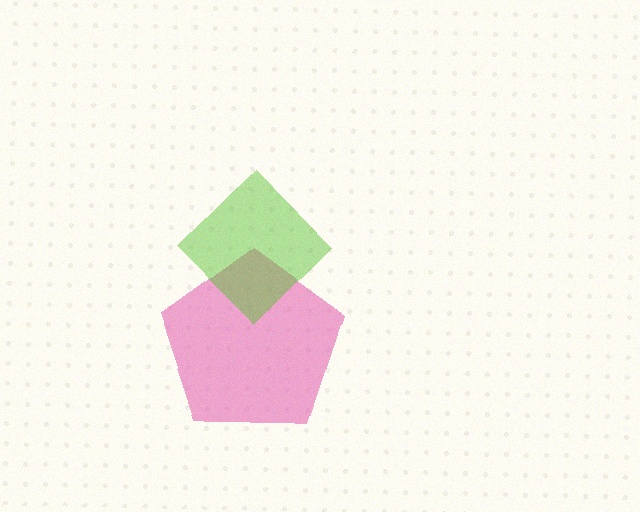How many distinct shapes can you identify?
There are 2 distinct shapes: a pink pentagon, a lime diamond.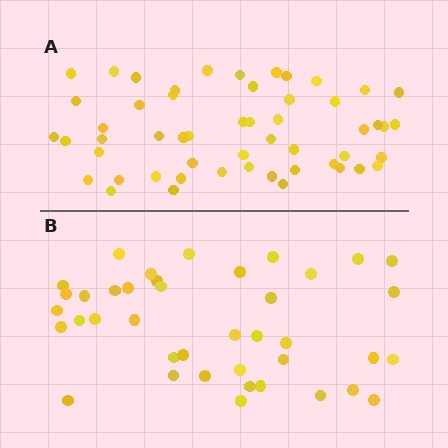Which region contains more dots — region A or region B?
Region A (the top region) has more dots.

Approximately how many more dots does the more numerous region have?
Region A has approximately 15 more dots than region B.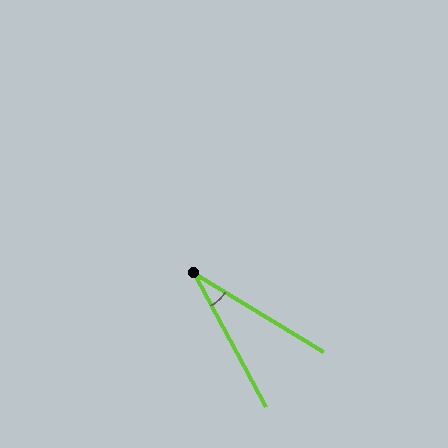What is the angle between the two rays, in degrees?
Approximately 31 degrees.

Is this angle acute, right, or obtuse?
It is acute.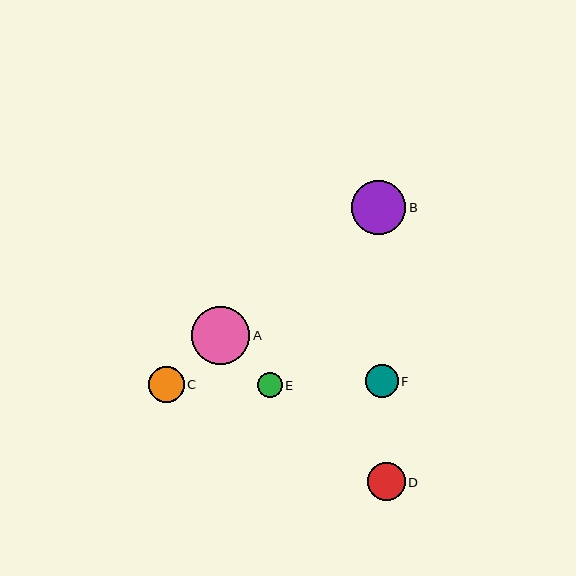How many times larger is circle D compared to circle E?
Circle D is approximately 1.5 times the size of circle E.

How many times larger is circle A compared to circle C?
Circle A is approximately 1.7 times the size of circle C.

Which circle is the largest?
Circle A is the largest with a size of approximately 58 pixels.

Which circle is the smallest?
Circle E is the smallest with a size of approximately 25 pixels.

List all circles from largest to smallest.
From largest to smallest: A, B, D, C, F, E.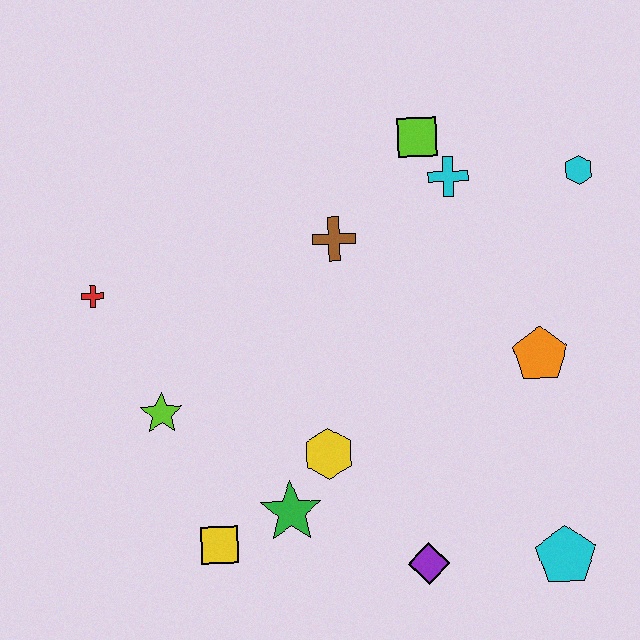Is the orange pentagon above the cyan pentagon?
Yes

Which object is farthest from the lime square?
The yellow square is farthest from the lime square.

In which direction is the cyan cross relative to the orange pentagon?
The cyan cross is above the orange pentagon.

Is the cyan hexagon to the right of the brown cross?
Yes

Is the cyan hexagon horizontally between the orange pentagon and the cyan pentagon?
No